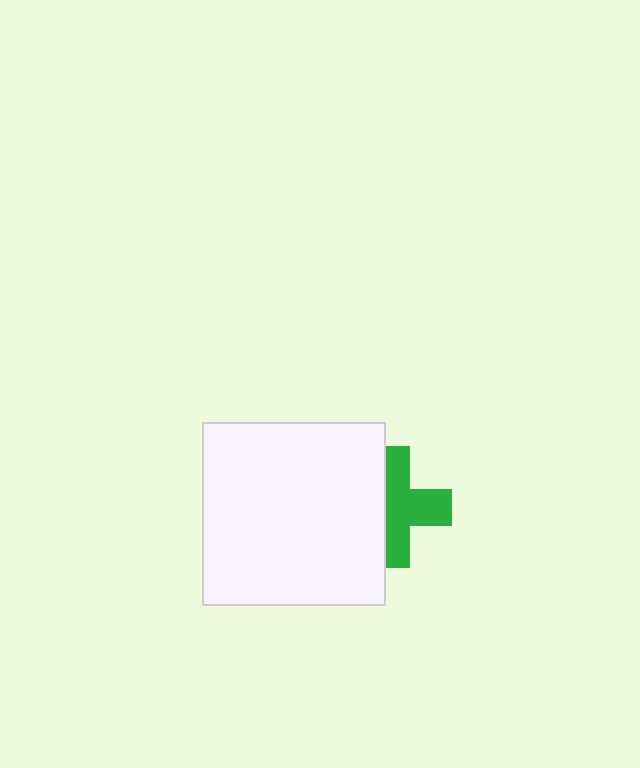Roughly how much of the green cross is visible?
About half of it is visible (roughly 58%).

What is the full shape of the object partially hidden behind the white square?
The partially hidden object is a green cross.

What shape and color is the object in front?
The object in front is a white square.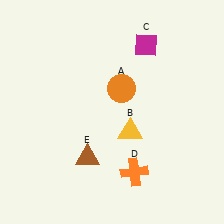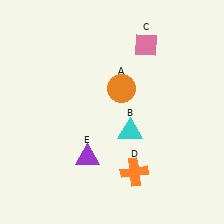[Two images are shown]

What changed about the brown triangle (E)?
In Image 1, E is brown. In Image 2, it changed to purple.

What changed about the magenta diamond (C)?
In Image 1, C is magenta. In Image 2, it changed to pink.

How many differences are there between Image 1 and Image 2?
There are 3 differences between the two images.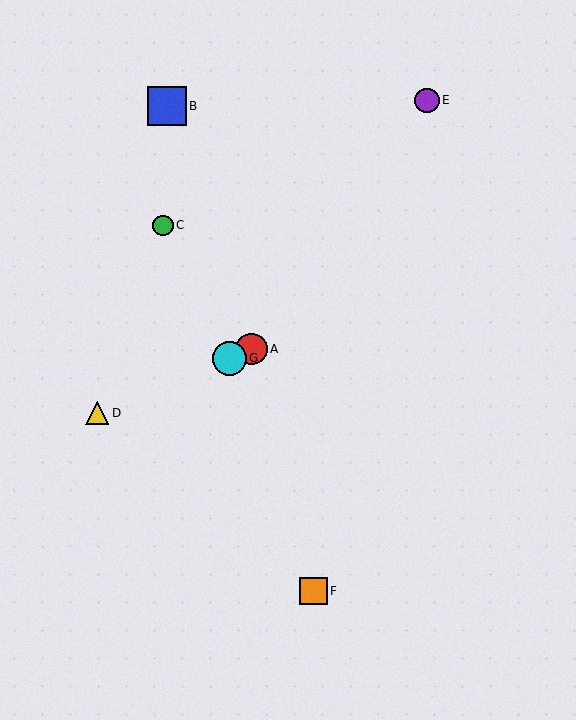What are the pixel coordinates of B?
Object B is at (167, 106).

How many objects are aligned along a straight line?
3 objects (A, D, G) are aligned along a straight line.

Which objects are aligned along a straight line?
Objects A, D, G are aligned along a straight line.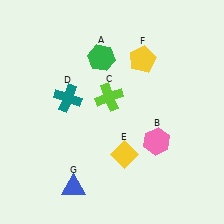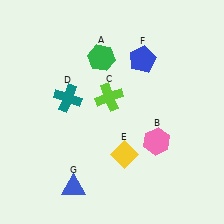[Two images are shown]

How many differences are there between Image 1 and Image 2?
There is 1 difference between the two images.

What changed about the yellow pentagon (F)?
In Image 1, F is yellow. In Image 2, it changed to blue.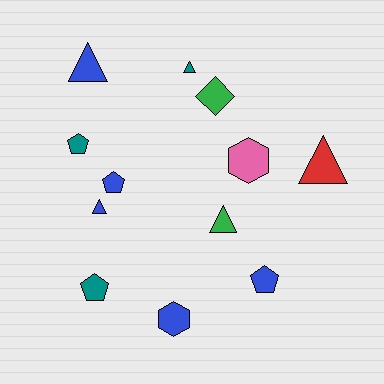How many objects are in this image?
There are 12 objects.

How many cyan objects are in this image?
There are no cyan objects.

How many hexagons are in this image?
There are 2 hexagons.